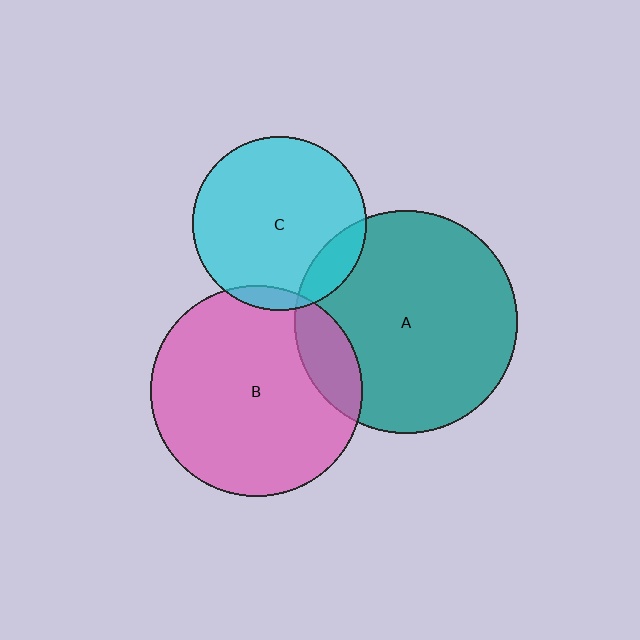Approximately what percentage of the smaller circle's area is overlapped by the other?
Approximately 5%.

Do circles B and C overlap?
Yes.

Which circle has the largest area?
Circle A (teal).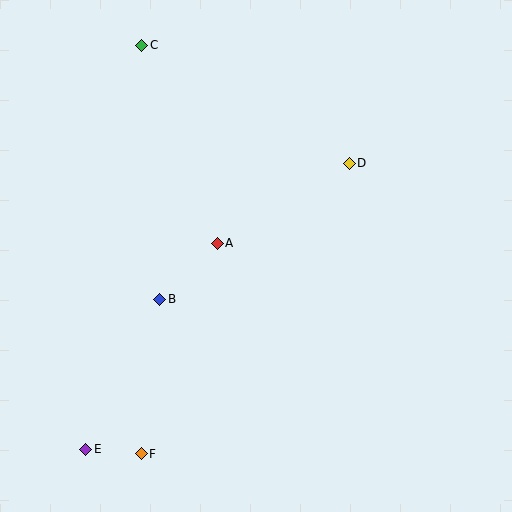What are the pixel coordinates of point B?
Point B is at (160, 299).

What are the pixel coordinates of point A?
Point A is at (217, 243).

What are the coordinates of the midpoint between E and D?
The midpoint between E and D is at (218, 306).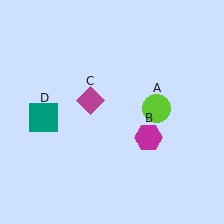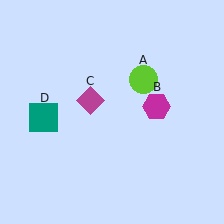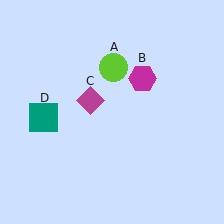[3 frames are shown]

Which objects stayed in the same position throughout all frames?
Magenta diamond (object C) and teal square (object D) remained stationary.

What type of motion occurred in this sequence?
The lime circle (object A), magenta hexagon (object B) rotated counterclockwise around the center of the scene.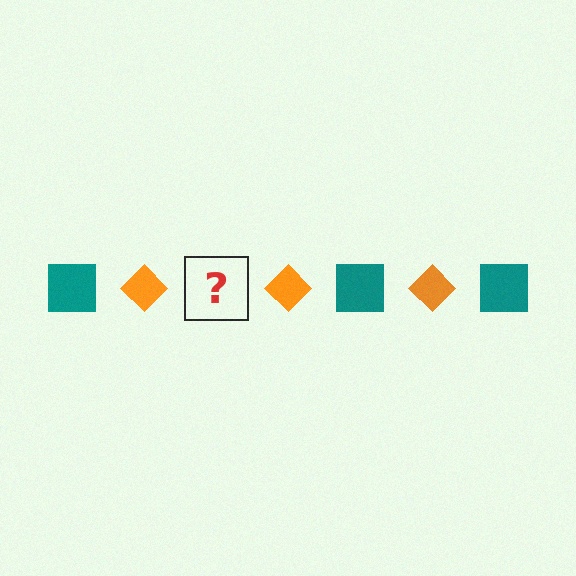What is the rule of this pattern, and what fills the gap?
The rule is that the pattern alternates between teal square and orange diamond. The gap should be filled with a teal square.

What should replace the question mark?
The question mark should be replaced with a teal square.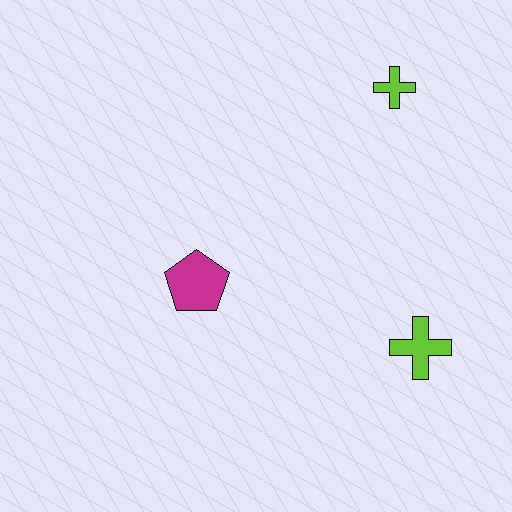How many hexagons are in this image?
There are no hexagons.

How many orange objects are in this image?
There are no orange objects.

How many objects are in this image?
There are 3 objects.